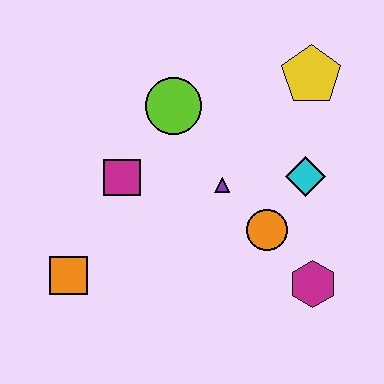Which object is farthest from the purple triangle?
The orange square is farthest from the purple triangle.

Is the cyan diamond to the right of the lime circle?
Yes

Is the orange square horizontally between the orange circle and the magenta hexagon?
No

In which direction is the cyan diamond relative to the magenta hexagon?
The cyan diamond is above the magenta hexagon.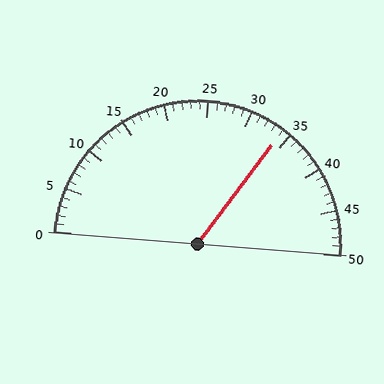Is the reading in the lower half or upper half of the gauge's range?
The reading is in the upper half of the range (0 to 50).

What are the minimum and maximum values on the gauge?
The gauge ranges from 0 to 50.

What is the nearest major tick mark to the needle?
The nearest major tick mark is 35.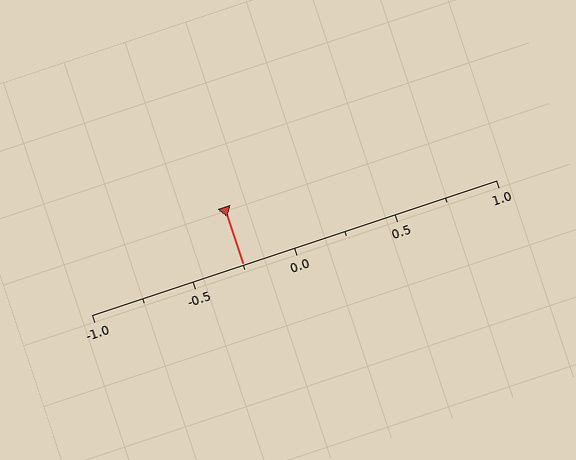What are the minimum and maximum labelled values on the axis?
The axis runs from -1.0 to 1.0.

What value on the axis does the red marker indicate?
The marker indicates approximately -0.25.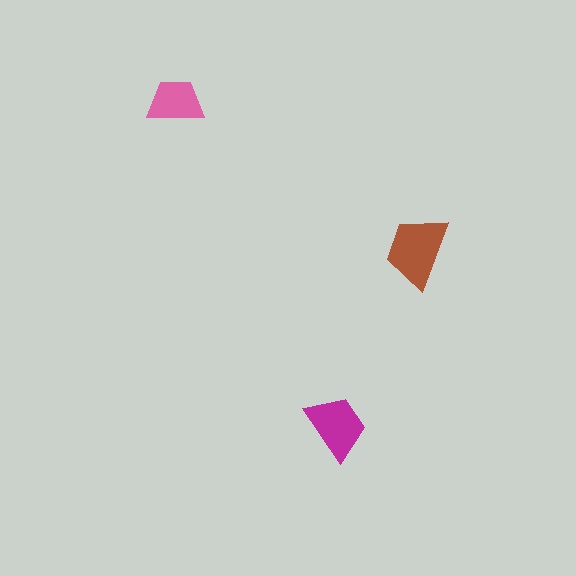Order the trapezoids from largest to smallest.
the brown one, the magenta one, the pink one.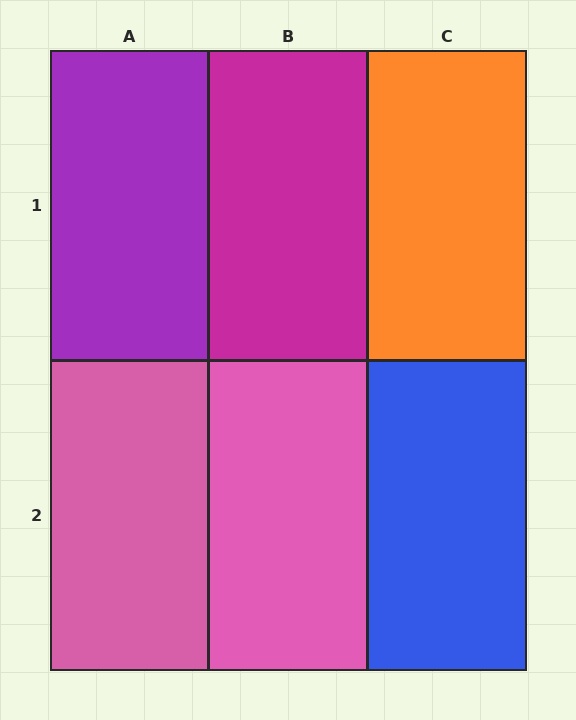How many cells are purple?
1 cell is purple.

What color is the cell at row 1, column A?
Purple.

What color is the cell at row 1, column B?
Magenta.